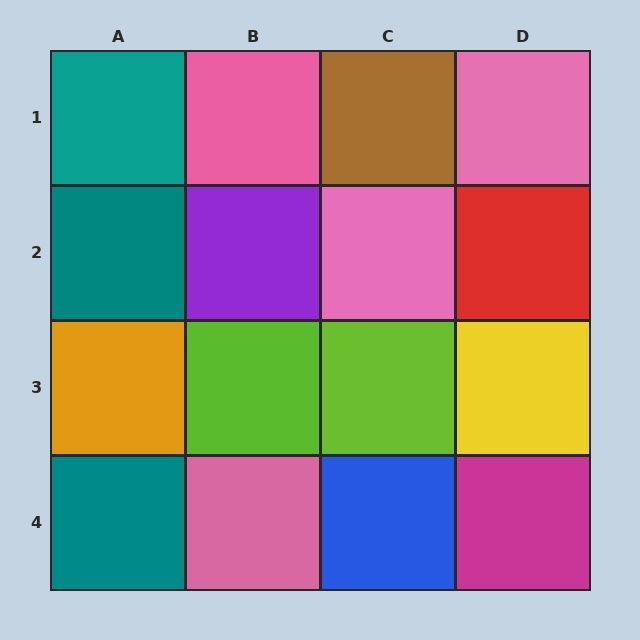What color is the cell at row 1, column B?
Pink.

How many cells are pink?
4 cells are pink.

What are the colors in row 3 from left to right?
Orange, lime, lime, yellow.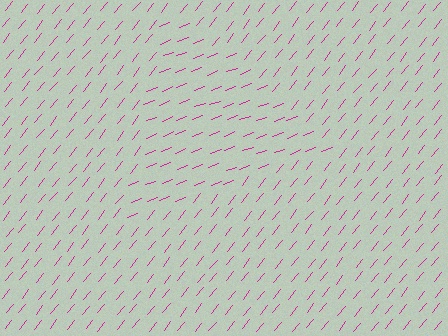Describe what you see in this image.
The image is filled with small magenta line segments. A triangle region in the image has lines oriented differently from the surrounding lines, creating a visible texture boundary.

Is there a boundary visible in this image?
Yes, there is a texture boundary formed by a change in line orientation.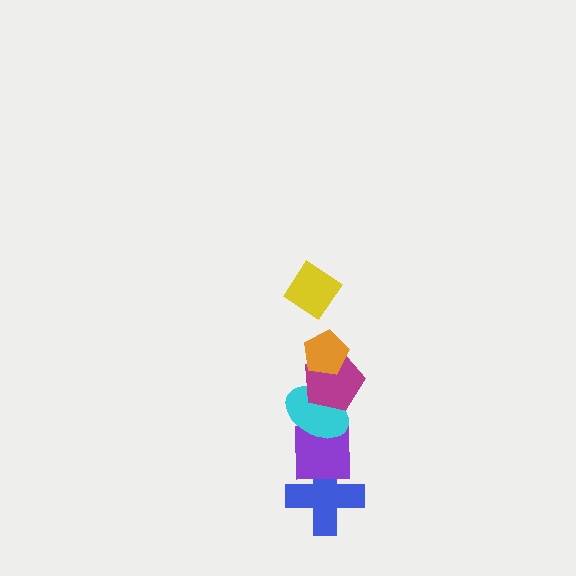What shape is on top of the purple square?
The cyan ellipse is on top of the purple square.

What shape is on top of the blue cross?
The purple square is on top of the blue cross.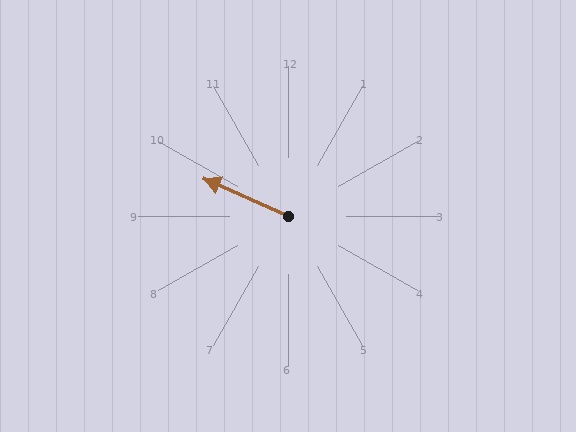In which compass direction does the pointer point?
Northwest.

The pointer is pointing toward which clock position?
Roughly 10 o'clock.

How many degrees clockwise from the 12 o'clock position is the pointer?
Approximately 294 degrees.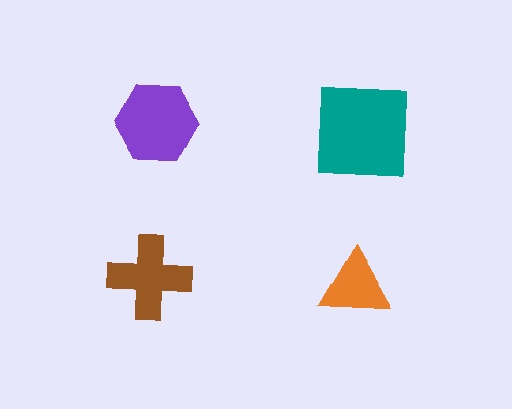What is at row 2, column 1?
A brown cross.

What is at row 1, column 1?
A purple hexagon.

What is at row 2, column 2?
An orange triangle.